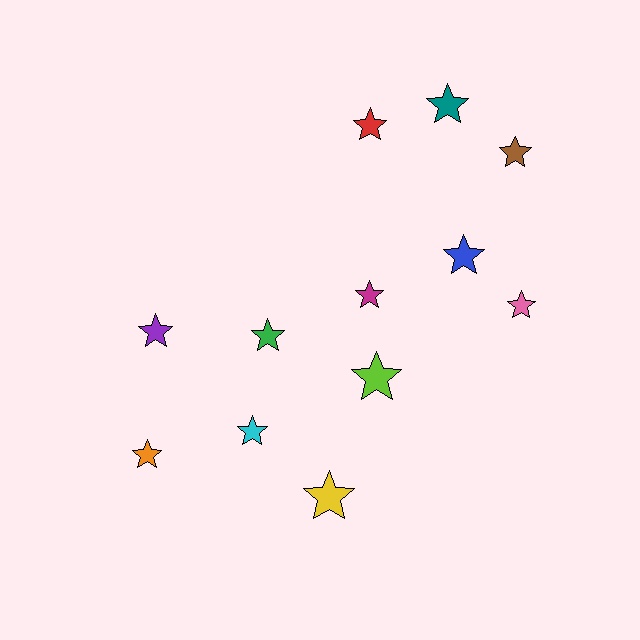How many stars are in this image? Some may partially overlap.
There are 12 stars.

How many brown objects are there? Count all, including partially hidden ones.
There is 1 brown object.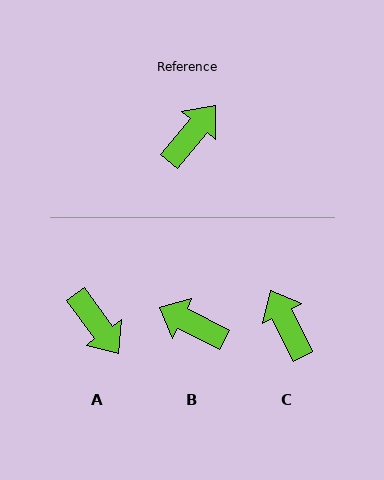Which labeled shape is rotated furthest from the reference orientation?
A, about 105 degrees away.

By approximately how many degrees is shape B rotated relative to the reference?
Approximately 103 degrees counter-clockwise.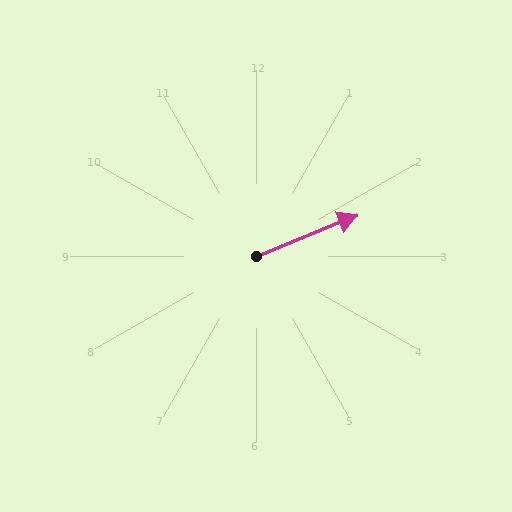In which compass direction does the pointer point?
East.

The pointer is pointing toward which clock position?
Roughly 2 o'clock.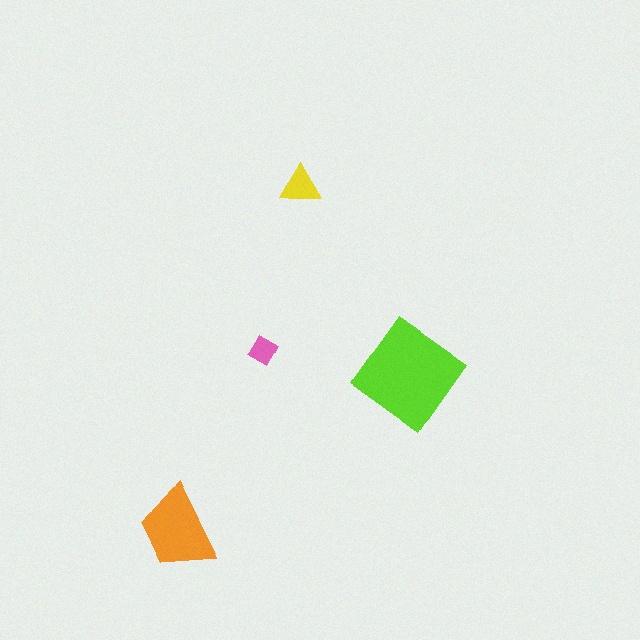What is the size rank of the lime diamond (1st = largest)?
1st.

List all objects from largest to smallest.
The lime diamond, the orange trapezoid, the yellow triangle, the pink diamond.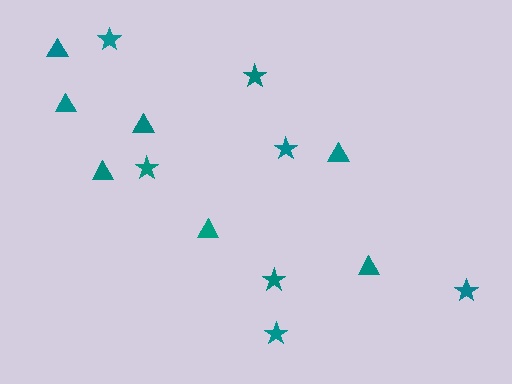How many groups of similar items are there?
There are 2 groups: one group of triangles (7) and one group of stars (7).